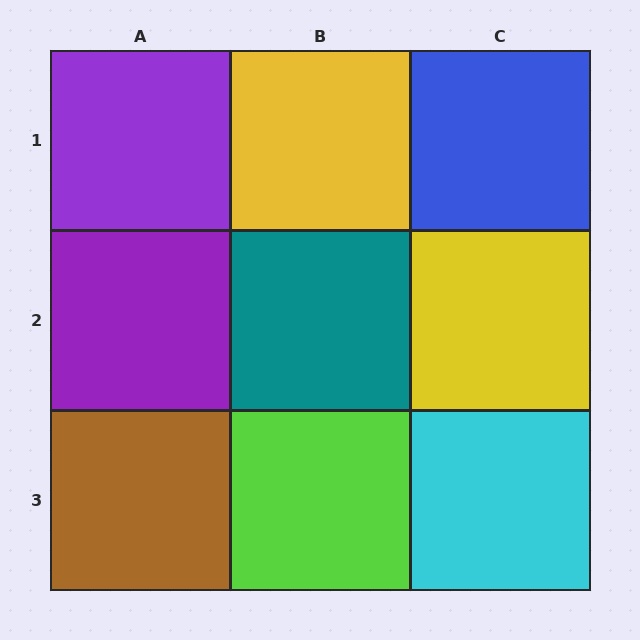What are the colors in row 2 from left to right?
Purple, teal, yellow.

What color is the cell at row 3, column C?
Cyan.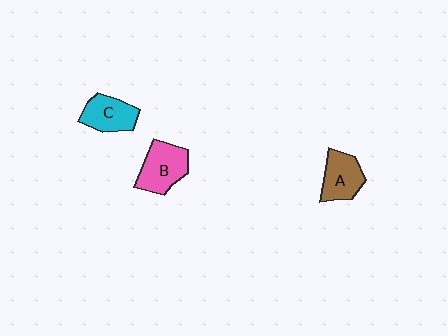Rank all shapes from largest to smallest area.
From largest to smallest: B (pink), A (brown), C (cyan).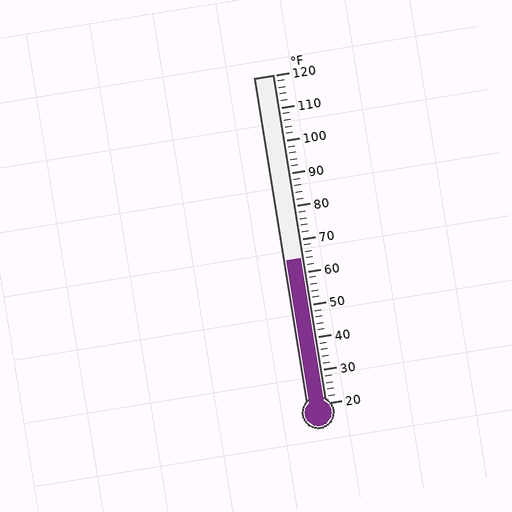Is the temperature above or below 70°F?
The temperature is below 70°F.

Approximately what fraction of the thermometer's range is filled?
The thermometer is filled to approximately 45% of its range.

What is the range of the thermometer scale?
The thermometer scale ranges from 20°F to 120°F.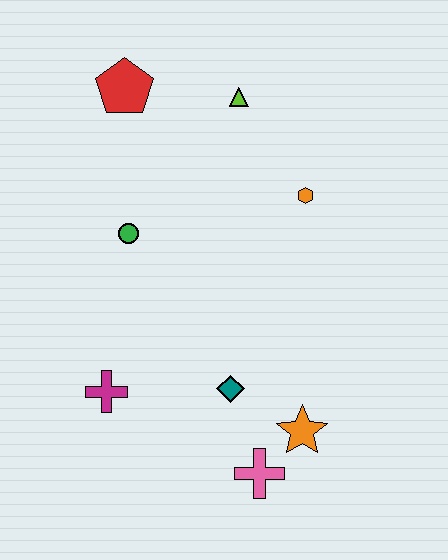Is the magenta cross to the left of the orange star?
Yes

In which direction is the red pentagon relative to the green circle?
The red pentagon is above the green circle.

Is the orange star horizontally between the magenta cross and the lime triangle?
No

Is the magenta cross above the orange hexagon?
No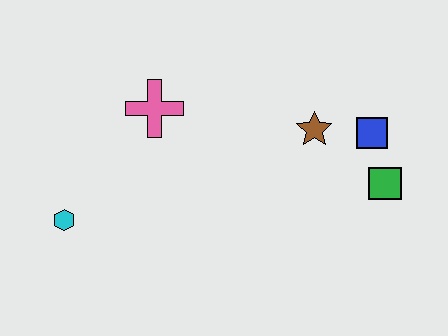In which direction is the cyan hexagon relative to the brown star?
The cyan hexagon is to the left of the brown star.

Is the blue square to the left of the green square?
Yes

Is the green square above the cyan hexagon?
Yes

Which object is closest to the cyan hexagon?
The pink cross is closest to the cyan hexagon.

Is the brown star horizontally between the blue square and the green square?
No